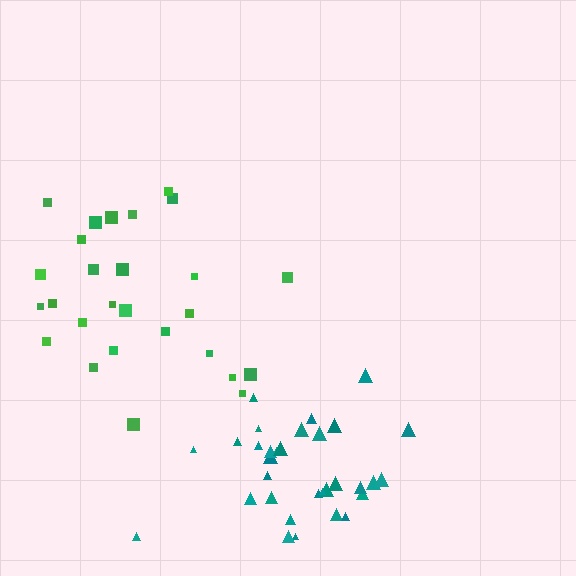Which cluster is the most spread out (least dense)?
Green.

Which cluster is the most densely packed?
Teal.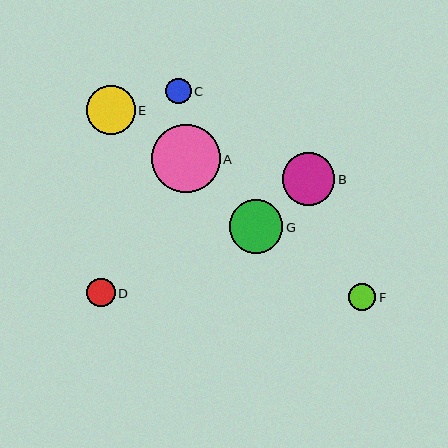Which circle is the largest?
Circle A is the largest with a size of approximately 68 pixels.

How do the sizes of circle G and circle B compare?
Circle G and circle B are approximately the same size.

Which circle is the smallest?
Circle C is the smallest with a size of approximately 26 pixels.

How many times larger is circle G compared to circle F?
Circle G is approximately 2.0 times the size of circle F.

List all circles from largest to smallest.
From largest to smallest: A, G, B, E, D, F, C.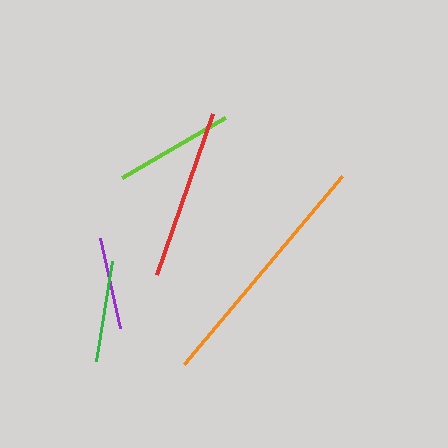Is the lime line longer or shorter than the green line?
The lime line is longer than the green line.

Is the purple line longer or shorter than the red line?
The red line is longer than the purple line.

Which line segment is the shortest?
The purple line is the shortest at approximately 92 pixels.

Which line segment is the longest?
The orange line is the longest at approximately 246 pixels.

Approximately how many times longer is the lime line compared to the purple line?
The lime line is approximately 1.3 times the length of the purple line.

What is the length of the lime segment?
The lime segment is approximately 119 pixels long.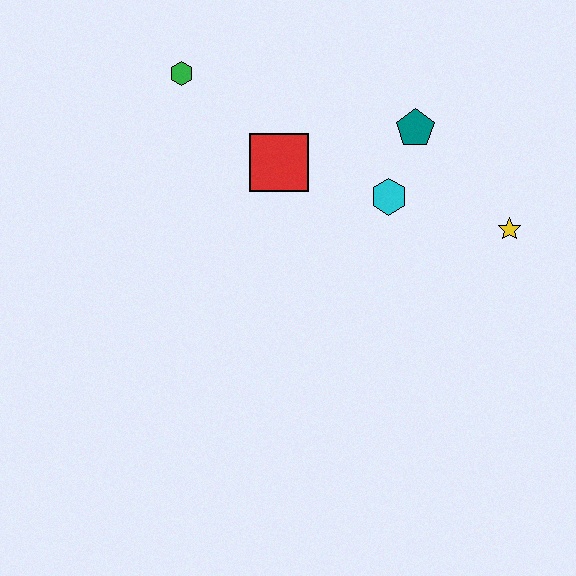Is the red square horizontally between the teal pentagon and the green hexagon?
Yes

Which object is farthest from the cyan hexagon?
The green hexagon is farthest from the cyan hexagon.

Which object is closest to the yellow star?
The cyan hexagon is closest to the yellow star.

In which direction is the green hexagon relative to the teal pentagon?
The green hexagon is to the left of the teal pentagon.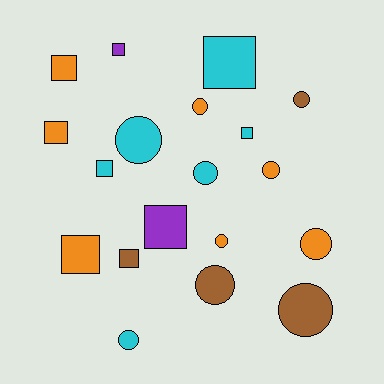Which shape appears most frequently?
Circle, with 10 objects.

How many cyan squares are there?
There are 3 cyan squares.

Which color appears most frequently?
Orange, with 7 objects.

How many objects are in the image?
There are 19 objects.